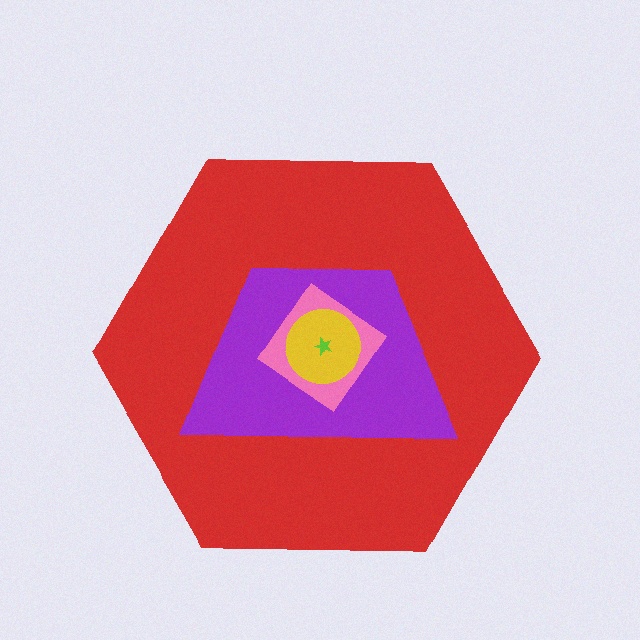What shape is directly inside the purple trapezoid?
The pink diamond.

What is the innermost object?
The lime star.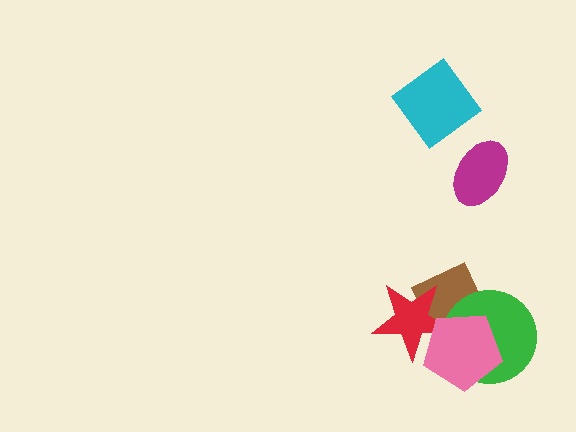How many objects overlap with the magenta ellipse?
0 objects overlap with the magenta ellipse.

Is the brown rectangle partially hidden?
Yes, it is partially covered by another shape.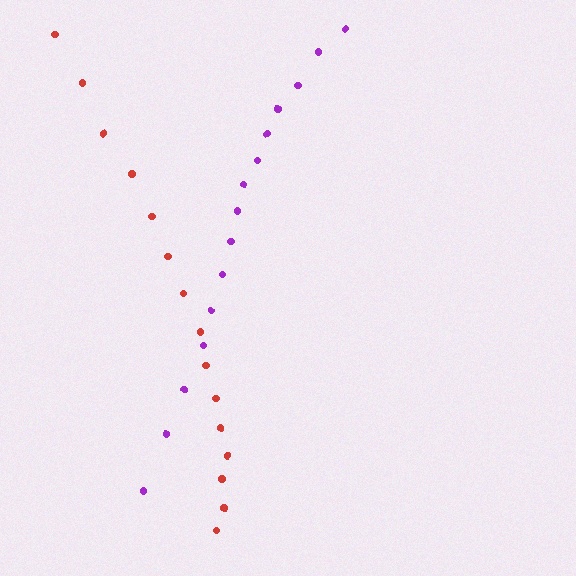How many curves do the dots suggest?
There are 2 distinct paths.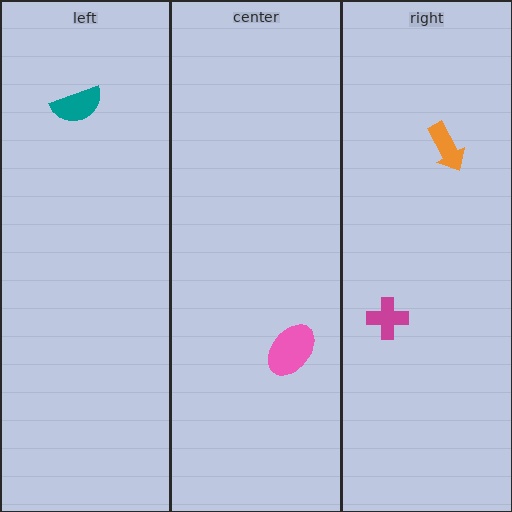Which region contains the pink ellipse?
The center region.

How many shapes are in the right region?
2.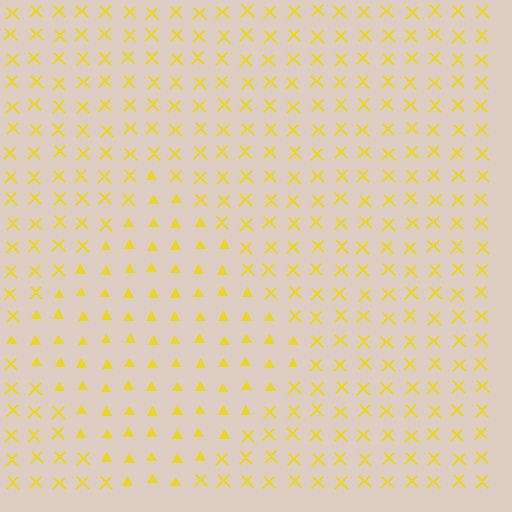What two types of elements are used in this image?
The image uses triangles inside the diamond region and X marks outside it.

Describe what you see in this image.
The image is filled with small yellow elements arranged in a uniform grid. A diamond-shaped region contains triangles, while the surrounding area contains X marks. The boundary is defined purely by the change in element shape.